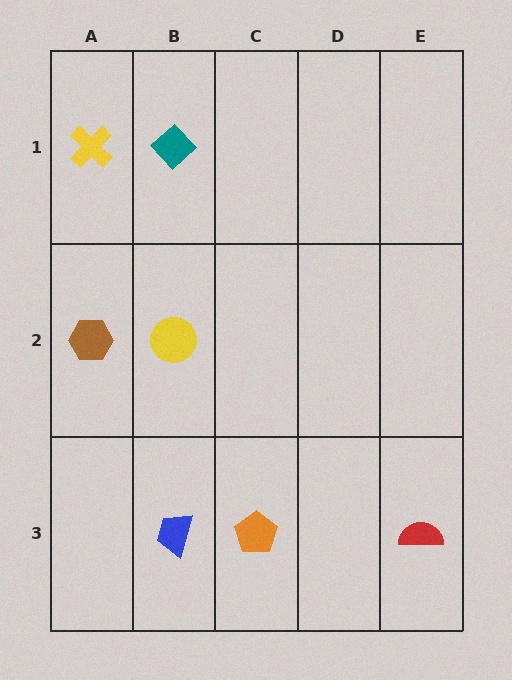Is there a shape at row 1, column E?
No, that cell is empty.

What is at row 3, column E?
A red semicircle.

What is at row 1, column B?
A teal diamond.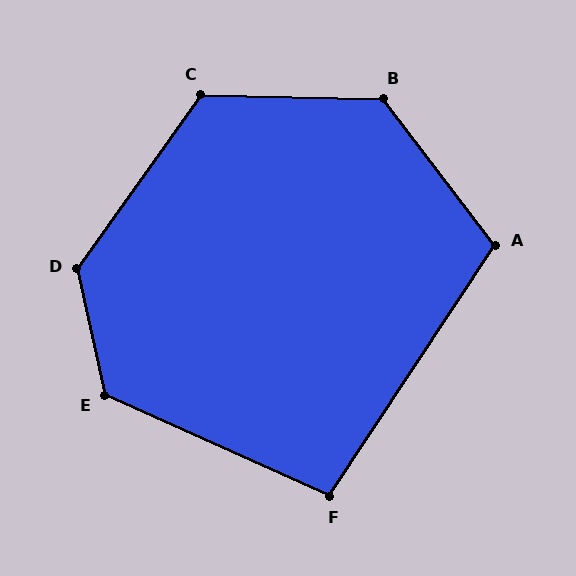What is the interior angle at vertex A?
Approximately 109 degrees (obtuse).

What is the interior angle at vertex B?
Approximately 129 degrees (obtuse).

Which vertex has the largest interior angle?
D, at approximately 132 degrees.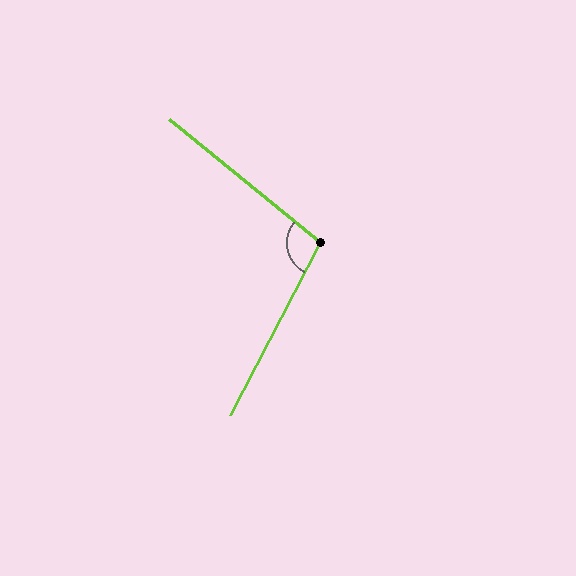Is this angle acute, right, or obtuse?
It is obtuse.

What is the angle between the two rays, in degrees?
Approximately 102 degrees.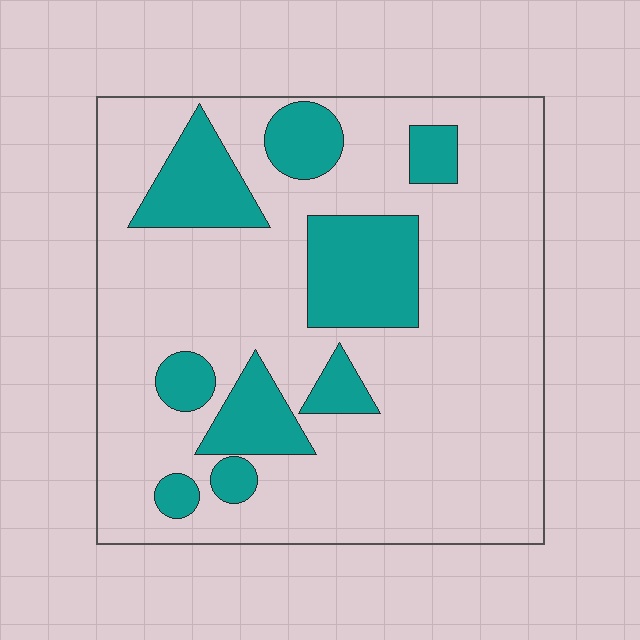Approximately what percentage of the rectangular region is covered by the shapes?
Approximately 25%.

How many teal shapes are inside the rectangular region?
9.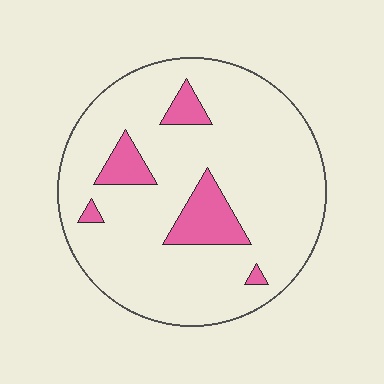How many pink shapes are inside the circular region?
5.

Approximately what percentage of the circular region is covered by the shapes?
Approximately 15%.